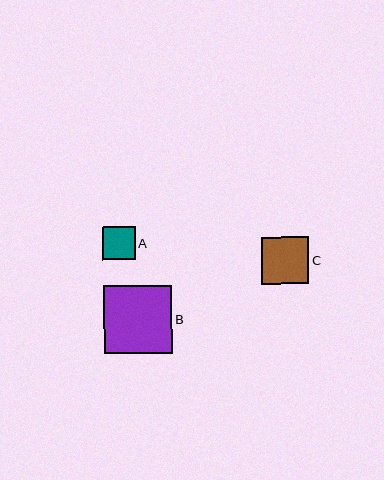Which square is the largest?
Square B is the largest with a size of approximately 68 pixels.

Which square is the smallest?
Square A is the smallest with a size of approximately 33 pixels.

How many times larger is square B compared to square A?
Square B is approximately 2.1 times the size of square A.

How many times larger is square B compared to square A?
Square B is approximately 2.1 times the size of square A.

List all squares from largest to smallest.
From largest to smallest: B, C, A.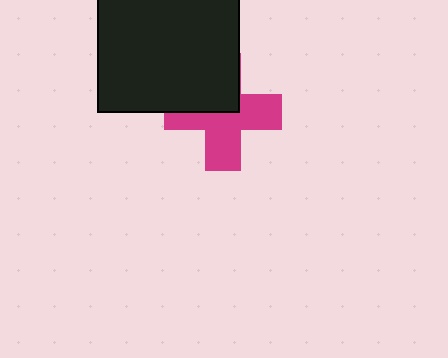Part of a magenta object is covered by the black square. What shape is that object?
It is a cross.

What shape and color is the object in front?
The object in front is a black square.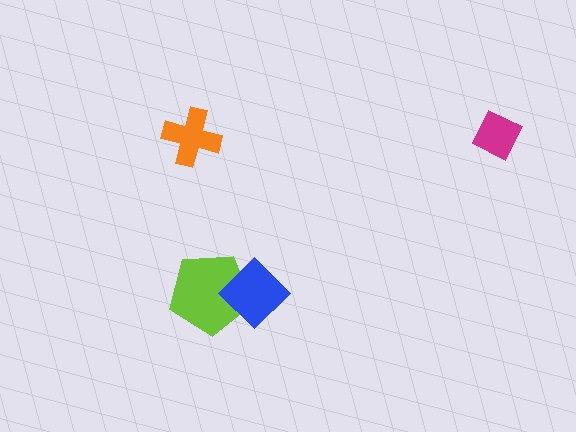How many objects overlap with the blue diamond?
1 object overlaps with the blue diamond.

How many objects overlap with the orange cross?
0 objects overlap with the orange cross.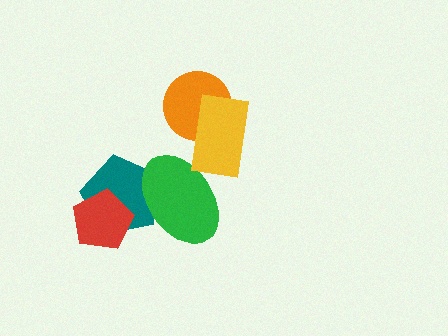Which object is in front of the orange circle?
The yellow rectangle is in front of the orange circle.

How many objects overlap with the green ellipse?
2 objects overlap with the green ellipse.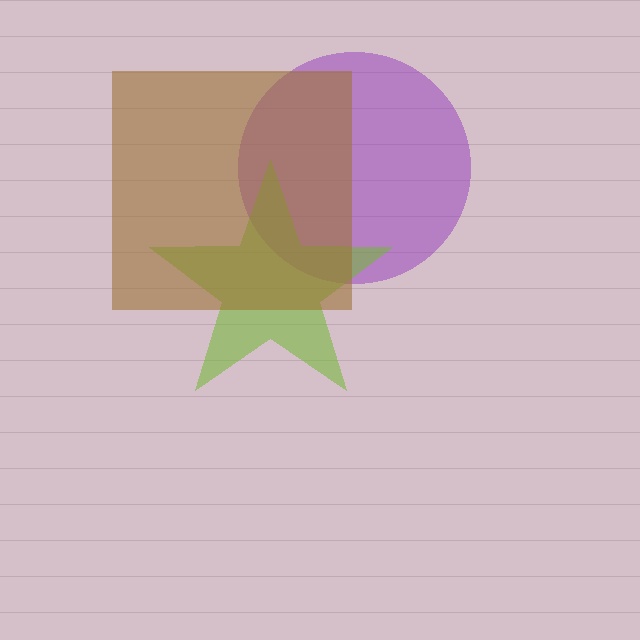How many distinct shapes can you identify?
There are 3 distinct shapes: a purple circle, a lime star, a brown square.